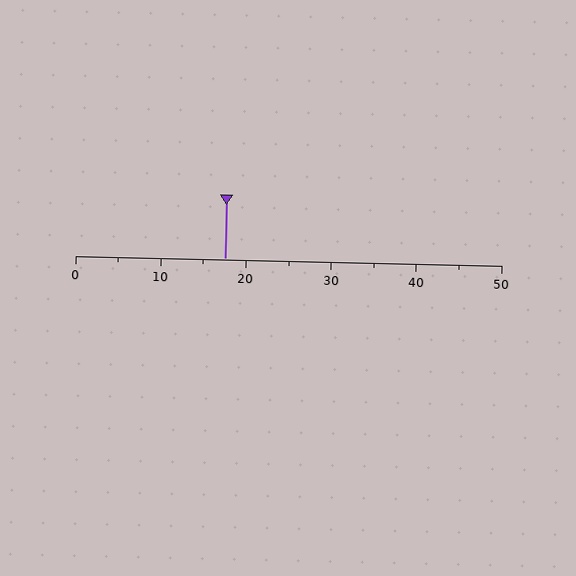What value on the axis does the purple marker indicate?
The marker indicates approximately 17.5.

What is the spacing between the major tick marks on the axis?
The major ticks are spaced 10 apart.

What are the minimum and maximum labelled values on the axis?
The axis runs from 0 to 50.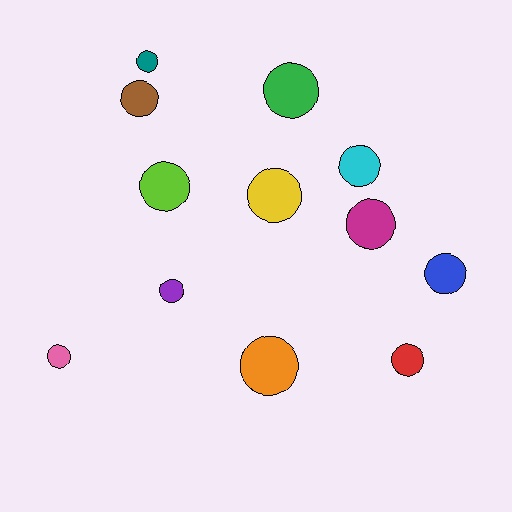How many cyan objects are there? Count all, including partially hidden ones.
There is 1 cyan object.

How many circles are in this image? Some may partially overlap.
There are 12 circles.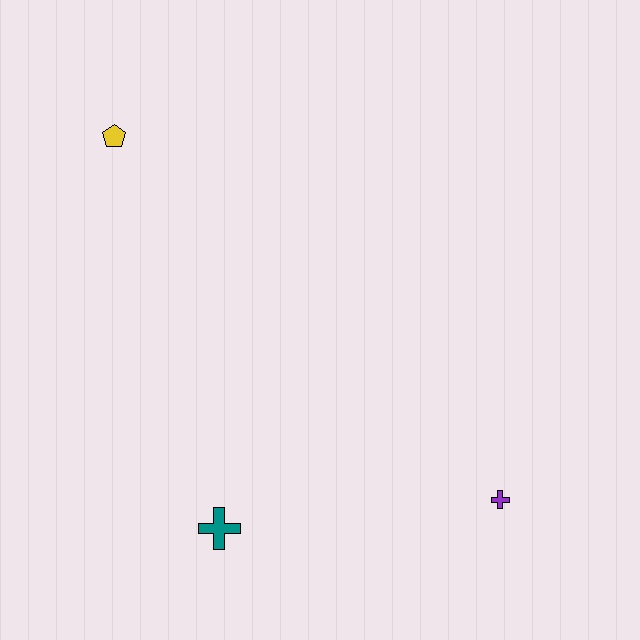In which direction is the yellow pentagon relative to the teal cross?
The yellow pentagon is above the teal cross.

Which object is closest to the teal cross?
The purple cross is closest to the teal cross.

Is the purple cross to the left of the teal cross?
No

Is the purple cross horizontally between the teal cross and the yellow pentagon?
No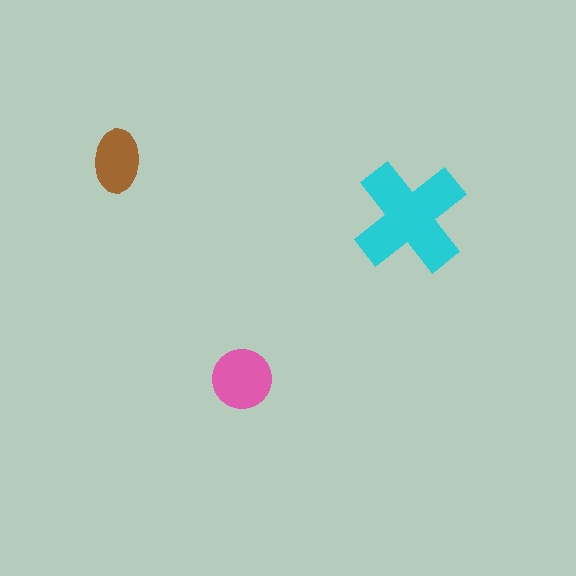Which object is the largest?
The cyan cross.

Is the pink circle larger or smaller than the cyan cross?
Smaller.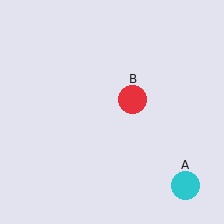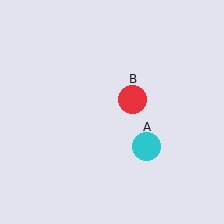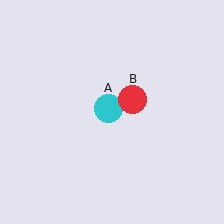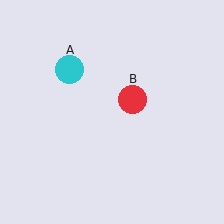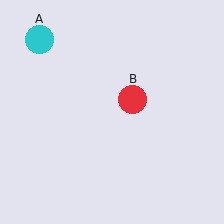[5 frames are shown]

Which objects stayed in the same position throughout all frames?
Red circle (object B) remained stationary.